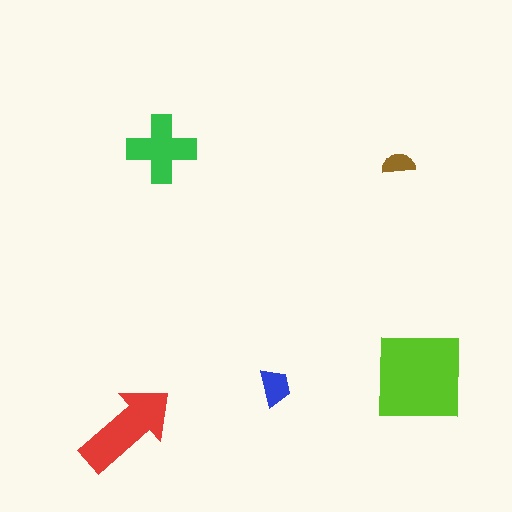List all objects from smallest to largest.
The brown semicircle, the blue trapezoid, the green cross, the red arrow, the lime square.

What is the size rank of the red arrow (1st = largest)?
2nd.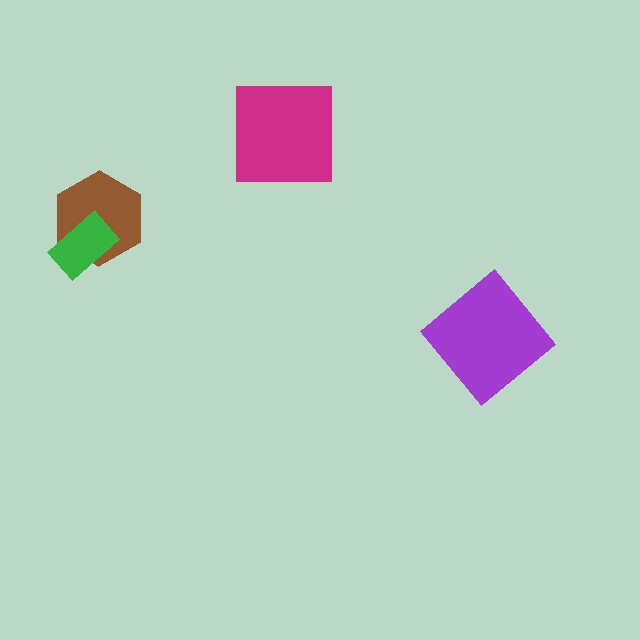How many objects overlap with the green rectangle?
1 object overlaps with the green rectangle.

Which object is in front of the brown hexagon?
The green rectangle is in front of the brown hexagon.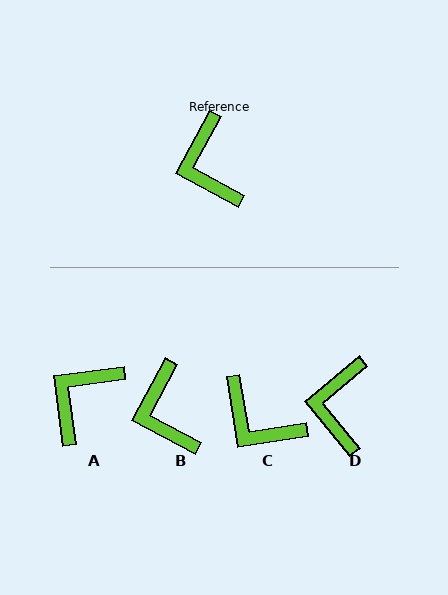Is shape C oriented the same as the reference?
No, it is off by about 38 degrees.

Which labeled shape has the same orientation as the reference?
B.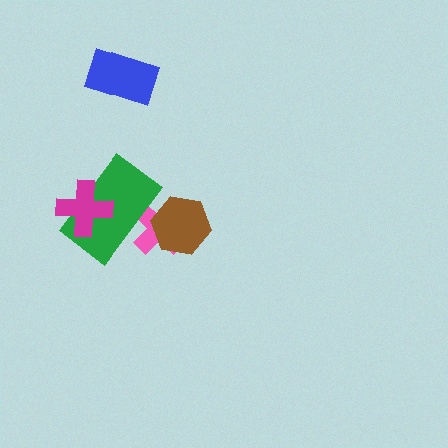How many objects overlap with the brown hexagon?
1 object overlaps with the brown hexagon.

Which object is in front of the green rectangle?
The magenta cross is in front of the green rectangle.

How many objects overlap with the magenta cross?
1 object overlaps with the magenta cross.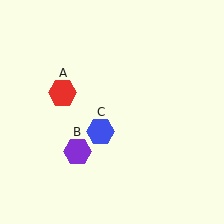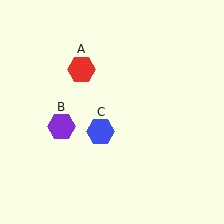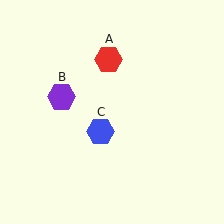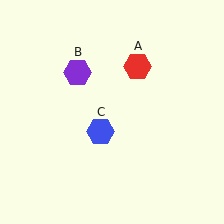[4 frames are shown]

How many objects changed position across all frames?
2 objects changed position: red hexagon (object A), purple hexagon (object B).